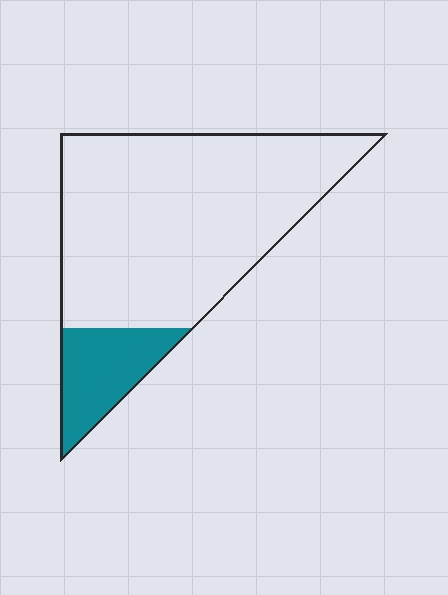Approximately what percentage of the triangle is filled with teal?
Approximately 15%.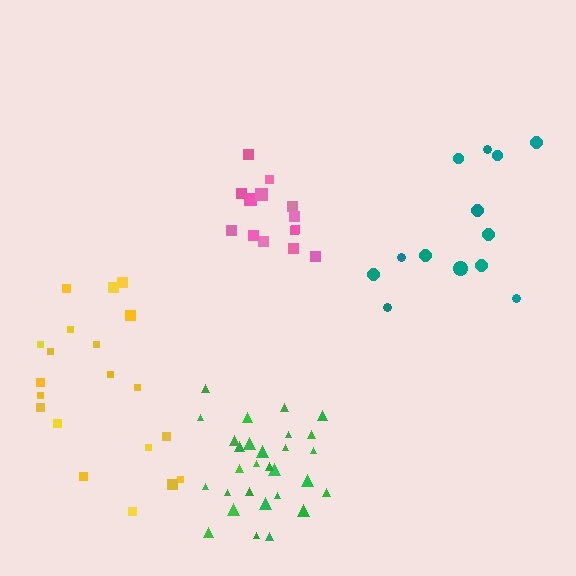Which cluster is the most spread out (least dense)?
Teal.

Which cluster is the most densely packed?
Pink.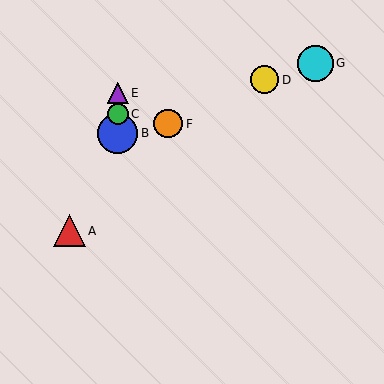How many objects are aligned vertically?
3 objects (B, C, E) are aligned vertically.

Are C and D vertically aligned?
No, C is at x≈118 and D is at x≈265.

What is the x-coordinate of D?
Object D is at x≈265.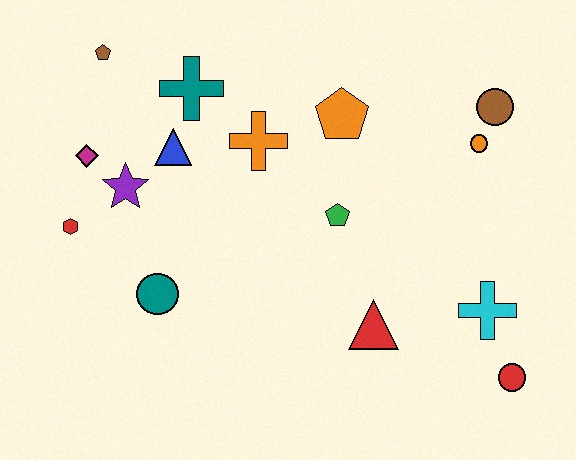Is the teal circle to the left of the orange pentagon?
Yes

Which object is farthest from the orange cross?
The red circle is farthest from the orange cross.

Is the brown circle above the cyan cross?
Yes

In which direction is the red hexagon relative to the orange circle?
The red hexagon is to the left of the orange circle.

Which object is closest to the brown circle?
The orange circle is closest to the brown circle.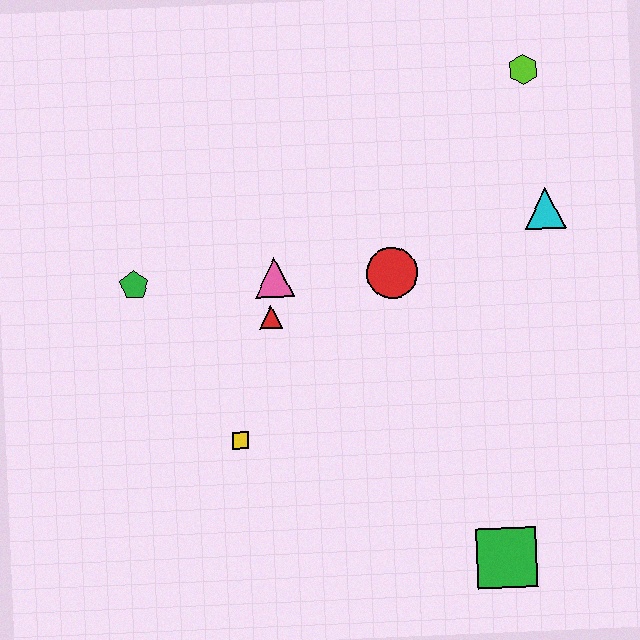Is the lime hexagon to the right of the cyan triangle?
No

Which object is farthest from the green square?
The lime hexagon is farthest from the green square.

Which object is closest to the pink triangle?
The red triangle is closest to the pink triangle.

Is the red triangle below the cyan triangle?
Yes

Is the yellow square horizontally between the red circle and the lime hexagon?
No